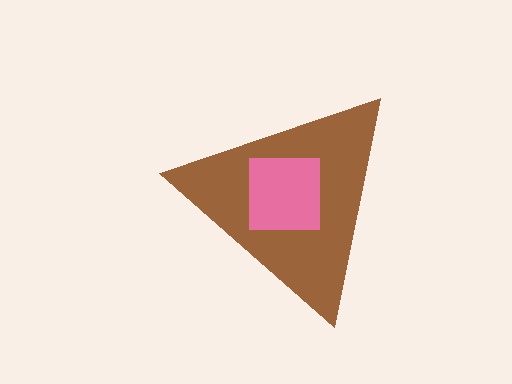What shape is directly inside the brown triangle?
The pink square.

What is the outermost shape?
The brown triangle.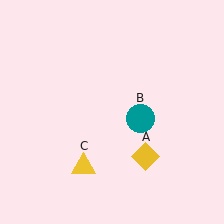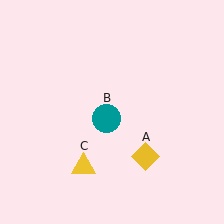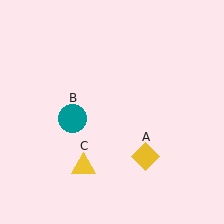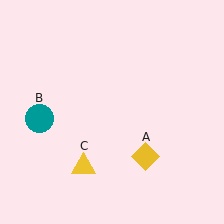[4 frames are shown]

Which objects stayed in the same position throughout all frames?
Yellow diamond (object A) and yellow triangle (object C) remained stationary.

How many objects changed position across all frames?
1 object changed position: teal circle (object B).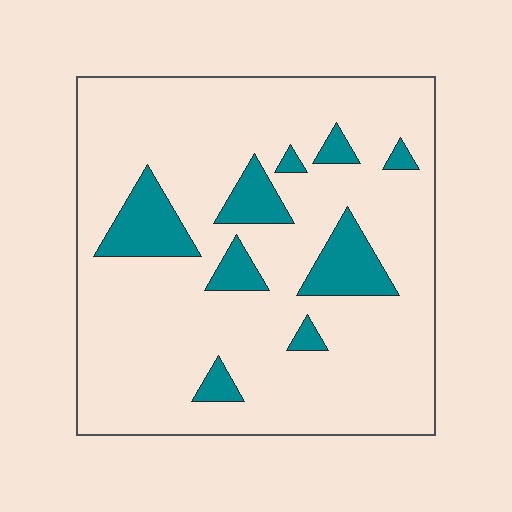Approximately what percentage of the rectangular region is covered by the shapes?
Approximately 15%.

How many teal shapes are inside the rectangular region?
9.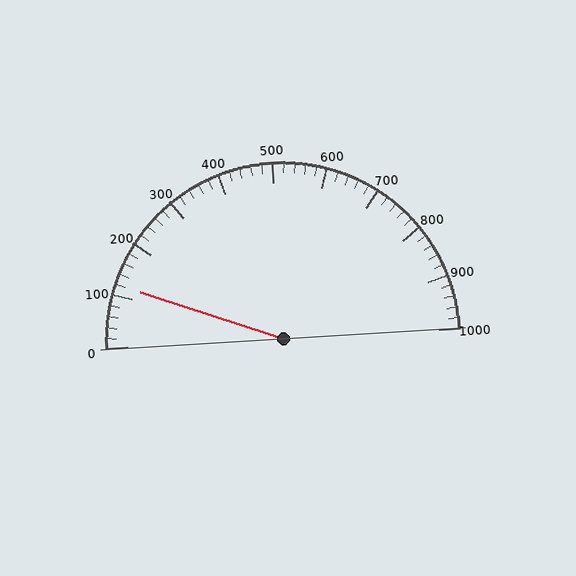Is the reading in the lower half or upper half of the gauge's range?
The reading is in the lower half of the range (0 to 1000).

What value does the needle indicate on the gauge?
The needle indicates approximately 120.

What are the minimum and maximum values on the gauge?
The gauge ranges from 0 to 1000.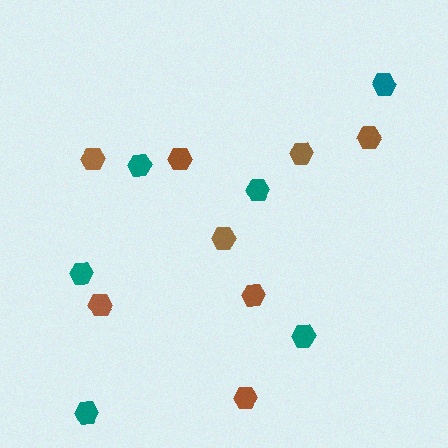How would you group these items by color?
There are 2 groups: one group of brown hexagons (8) and one group of teal hexagons (6).